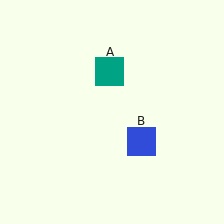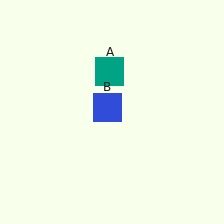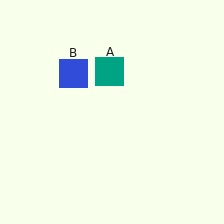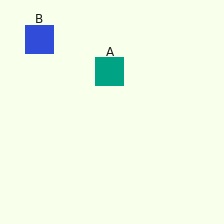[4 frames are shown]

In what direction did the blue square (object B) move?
The blue square (object B) moved up and to the left.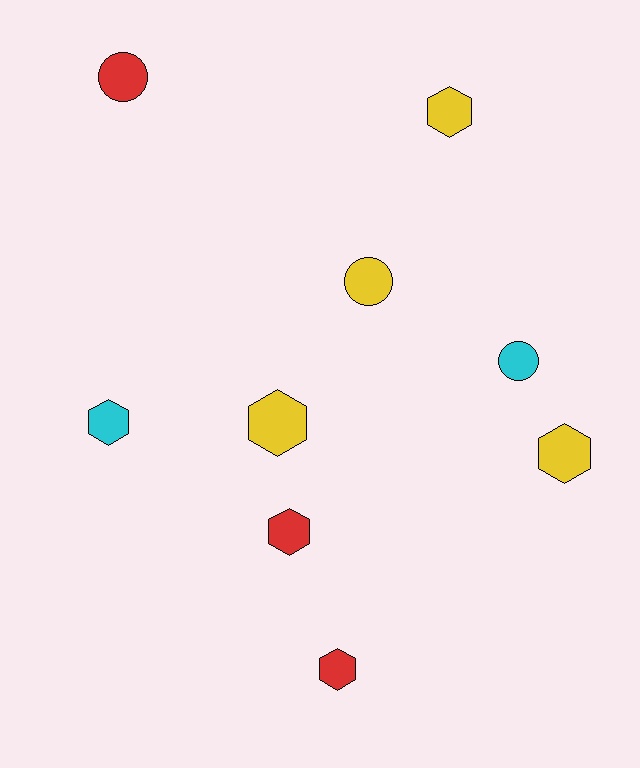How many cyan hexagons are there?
There is 1 cyan hexagon.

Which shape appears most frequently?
Hexagon, with 6 objects.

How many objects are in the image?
There are 9 objects.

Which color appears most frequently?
Yellow, with 4 objects.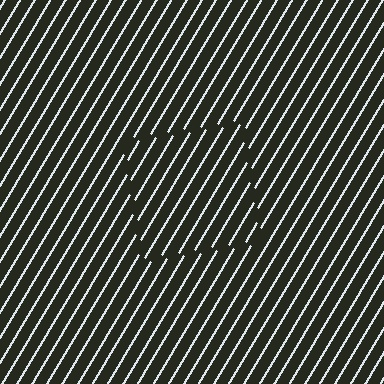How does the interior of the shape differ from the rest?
The interior of the shape contains the same grating, shifted by half a period — the contour is defined by the phase discontinuity where line-ends from the inner and outer gratings abut.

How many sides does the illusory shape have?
4 sides — the line-ends trace a square.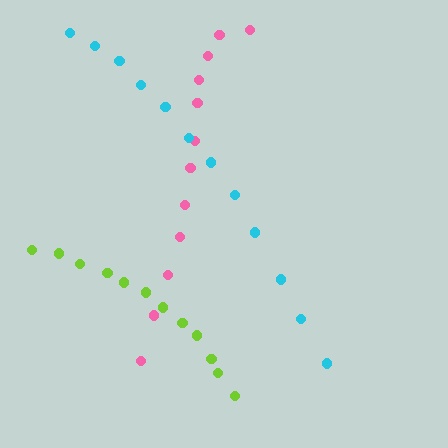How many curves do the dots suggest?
There are 3 distinct paths.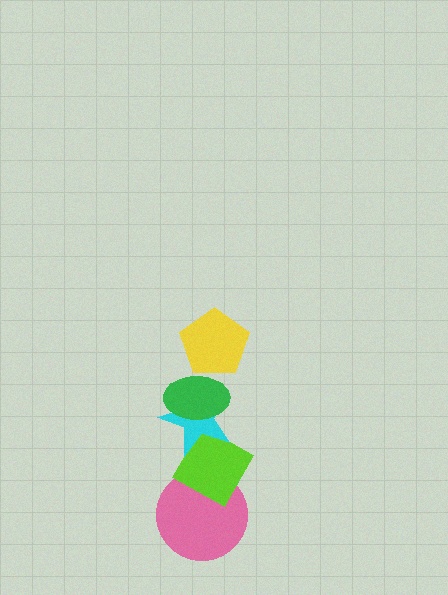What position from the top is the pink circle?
The pink circle is 5th from the top.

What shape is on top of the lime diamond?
The cyan star is on top of the lime diamond.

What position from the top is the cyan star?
The cyan star is 3rd from the top.